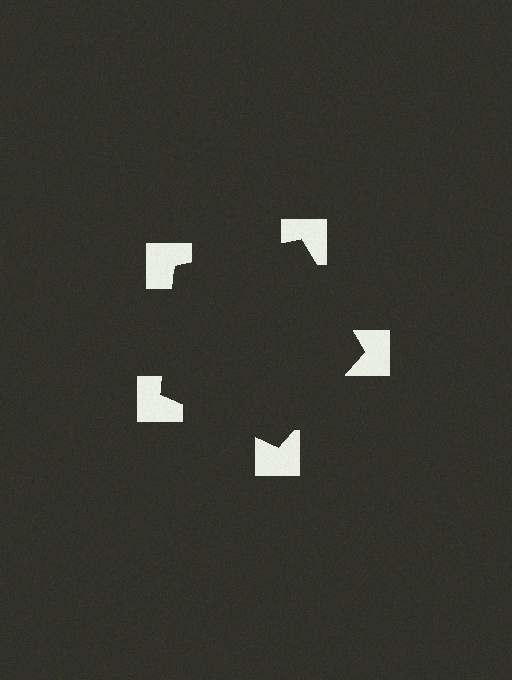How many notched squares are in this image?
There are 5 — one at each vertex of the illusory pentagon.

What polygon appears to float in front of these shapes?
An illusory pentagon — its edges are inferred from the aligned wedge cuts in the notched squares, not physically drawn.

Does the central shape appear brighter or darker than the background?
It typically appears slightly darker than the background, even though no actual brightness change is drawn.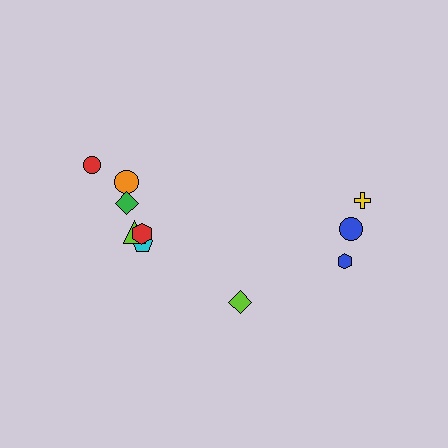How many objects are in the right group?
There are 4 objects.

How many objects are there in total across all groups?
There are 10 objects.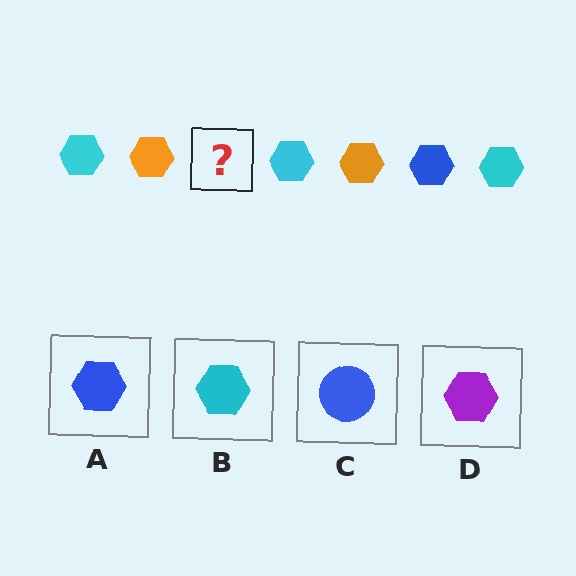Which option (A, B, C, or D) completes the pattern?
A.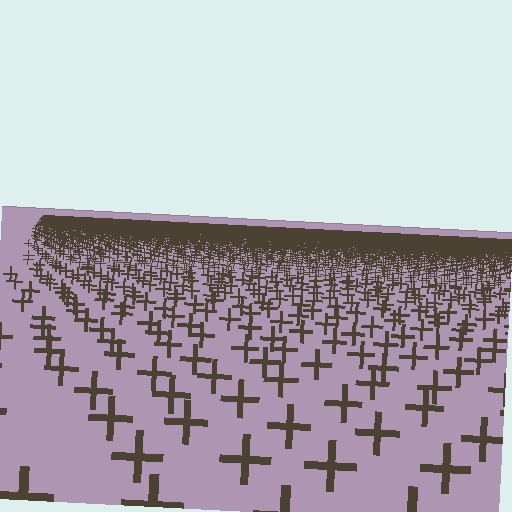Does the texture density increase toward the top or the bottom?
Density increases toward the top.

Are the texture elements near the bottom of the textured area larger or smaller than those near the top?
Larger. Near the bottom, elements are closer to the viewer and appear at a bigger on-screen size.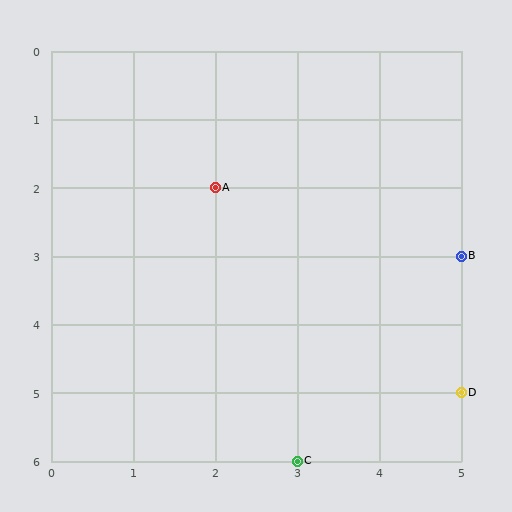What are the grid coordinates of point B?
Point B is at grid coordinates (5, 3).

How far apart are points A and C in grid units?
Points A and C are 1 column and 4 rows apart (about 4.1 grid units diagonally).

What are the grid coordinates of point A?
Point A is at grid coordinates (2, 2).